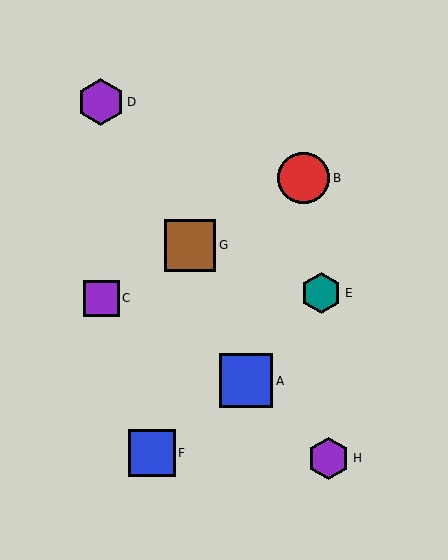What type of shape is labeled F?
Shape F is a blue square.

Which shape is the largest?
The blue square (labeled A) is the largest.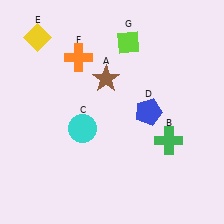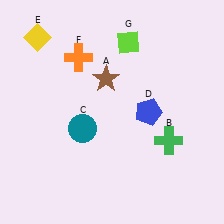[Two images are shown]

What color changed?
The circle (C) changed from cyan in Image 1 to teal in Image 2.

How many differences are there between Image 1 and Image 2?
There is 1 difference between the two images.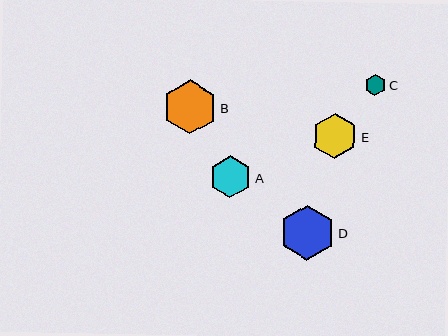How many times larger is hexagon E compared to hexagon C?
Hexagon E is approximately 2.1 times the size of hexagon C.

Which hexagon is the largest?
Hexagon D is the largest with a size of approximately 55 pixels.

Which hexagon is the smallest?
Hexagon C is the smallest with a size of approximately 22 pixels.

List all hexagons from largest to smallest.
From largest to smallest: D, B, E, A, C.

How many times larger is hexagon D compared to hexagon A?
Hexagon D is approximately 1.3 times the size of hexagon A.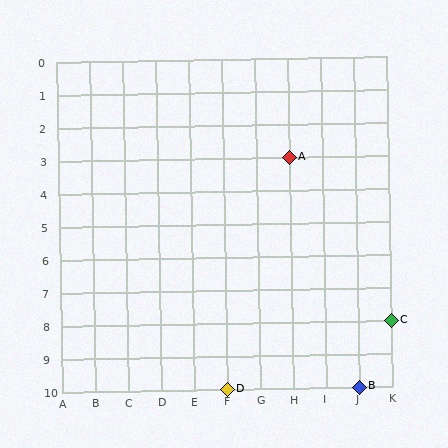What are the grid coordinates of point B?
Point B is at grid coordinates (J, 10).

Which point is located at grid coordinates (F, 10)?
Point D is at (F, 10).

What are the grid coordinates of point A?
Point A is at grid coordinates (H, 3).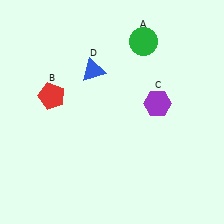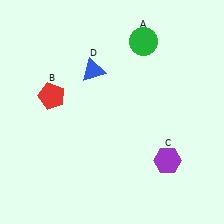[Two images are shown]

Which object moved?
The purple hexagon (C) moved down.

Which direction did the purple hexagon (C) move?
The purple hexagon (C) moved down.